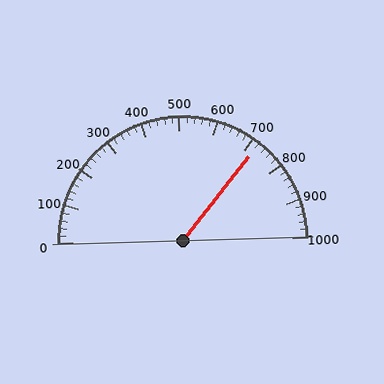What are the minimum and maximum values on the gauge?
The gauge ranges from 0 to 1000.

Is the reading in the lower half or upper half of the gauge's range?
The reading is in the upper half of the range (0 to 1000).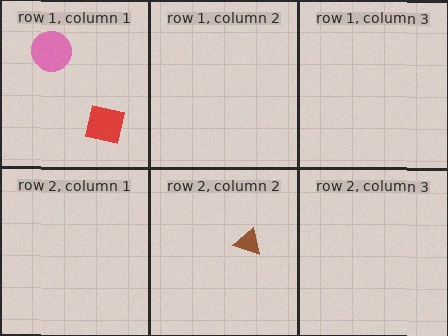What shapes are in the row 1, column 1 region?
The pink circle, the red square.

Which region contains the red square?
The row 1, column 1 region.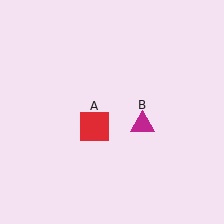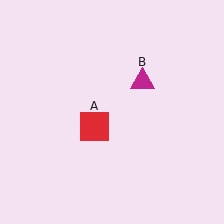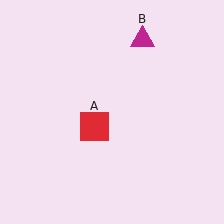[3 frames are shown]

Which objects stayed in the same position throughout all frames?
Red square (object A) remained stationary.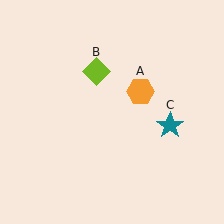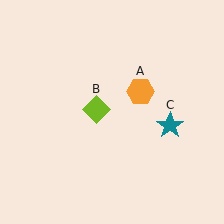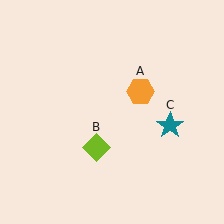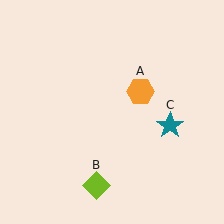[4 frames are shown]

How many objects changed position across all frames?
1 object changed position: lime diamond (object B).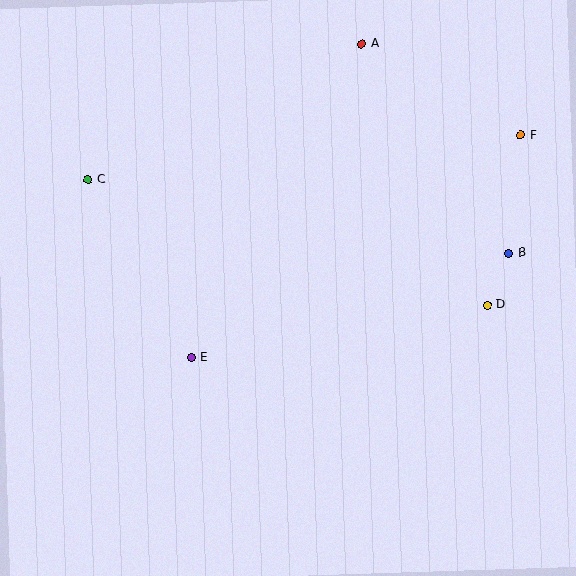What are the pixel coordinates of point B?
Point B is at (509, 253).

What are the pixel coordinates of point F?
Point F is at (521, 135).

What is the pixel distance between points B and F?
The distance between B and F is 118 pixels.